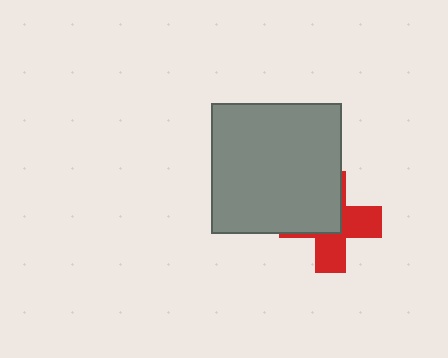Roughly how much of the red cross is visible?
About half of it is visible (roughly 51%).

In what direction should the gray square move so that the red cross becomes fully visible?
The gray square should move toward the upper-left. That is the shortest direction to clear the overlap and leave the red cross fully visible.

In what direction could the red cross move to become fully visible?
The red cross could move toward the lower-right. That would shift it out from behind the gray square entirely.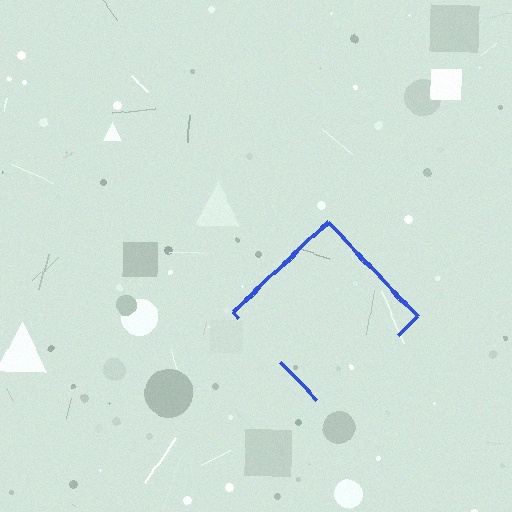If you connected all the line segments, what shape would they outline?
They would outline a diamond.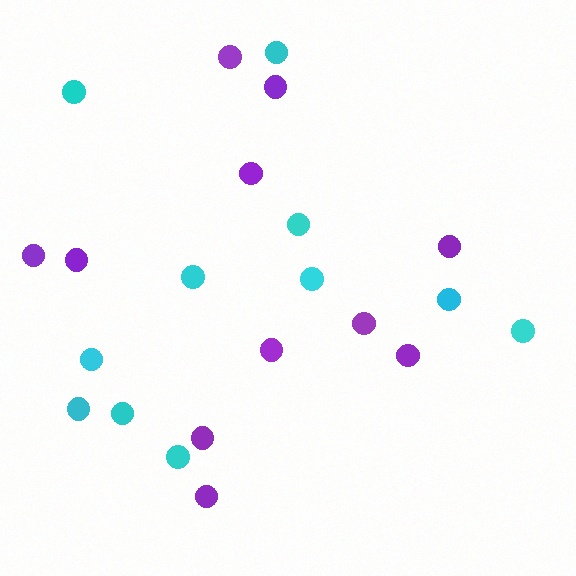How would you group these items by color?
There are 2 groups: one group of purple circles (11) and one group of cyan circles (11).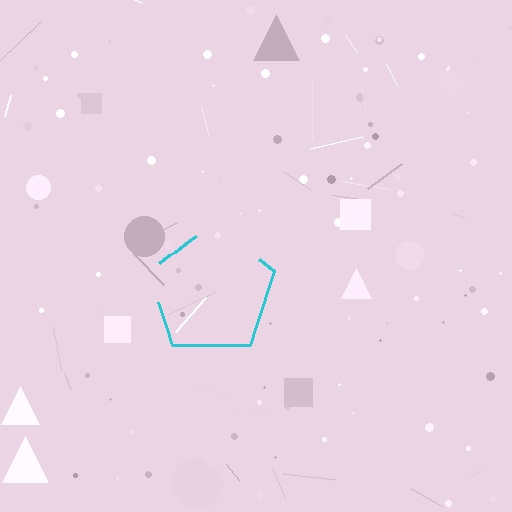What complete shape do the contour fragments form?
The contour fragments form a pentagon.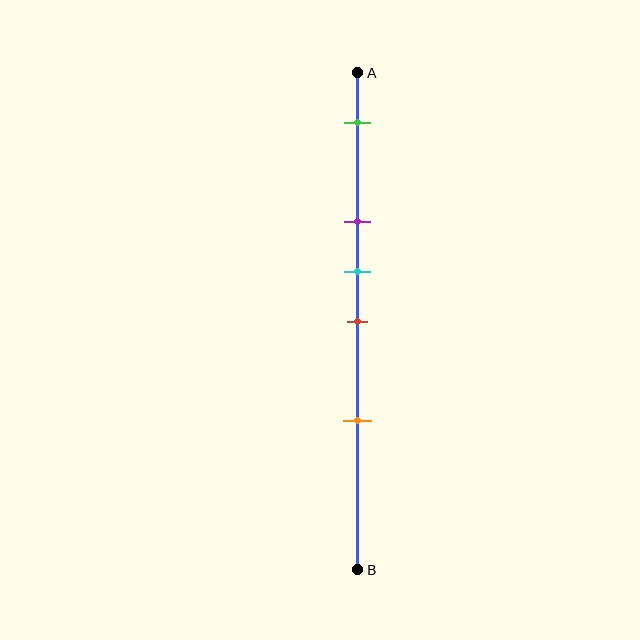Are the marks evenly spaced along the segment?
No, the marks are not evenly spaced.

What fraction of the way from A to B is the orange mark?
The orange mark is approximately 70% (0.7) of the way from A to B.